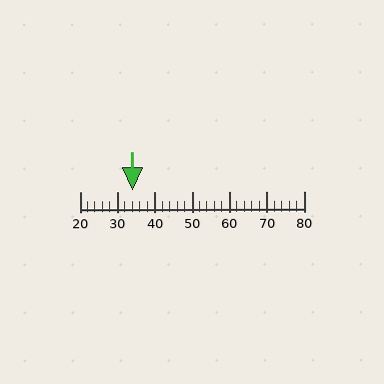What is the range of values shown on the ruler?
The ruler shows values from 20 to 80.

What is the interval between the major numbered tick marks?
The major tick marks are spaced 10 units apart.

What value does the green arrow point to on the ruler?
The green arrow points to approximately 34.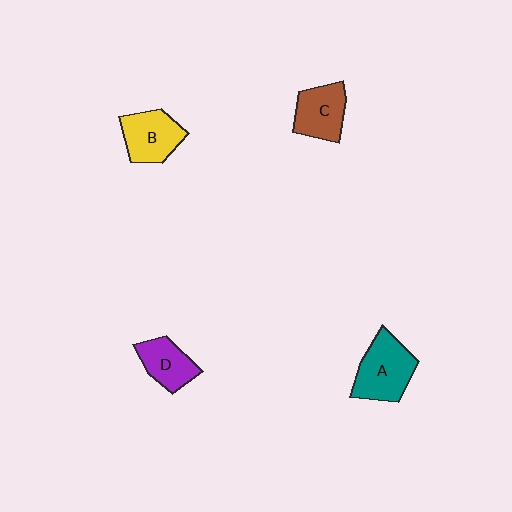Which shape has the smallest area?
Shape D (purple).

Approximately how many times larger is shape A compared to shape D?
Approximately 1.5 times.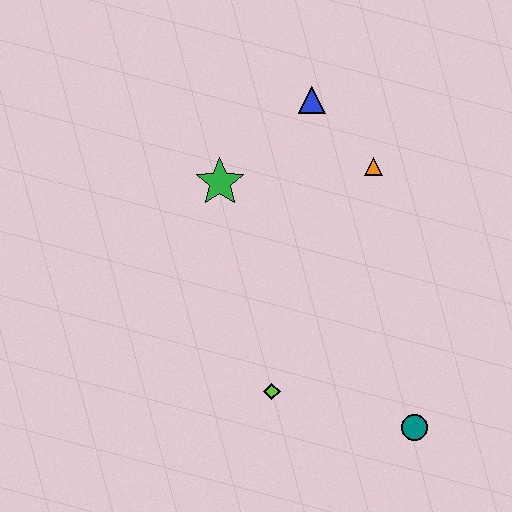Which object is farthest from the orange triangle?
The teal circle is farthest from the orange triangle.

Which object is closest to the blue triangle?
The orange triangle is closest to the blue triangle.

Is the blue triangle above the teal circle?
Yes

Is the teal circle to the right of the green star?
Yes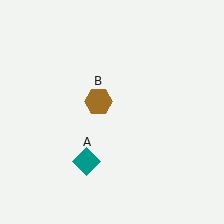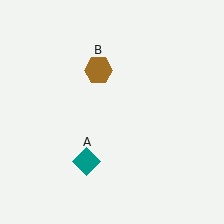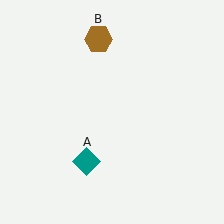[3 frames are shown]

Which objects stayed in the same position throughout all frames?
Teal diamond (object A) remained stationary.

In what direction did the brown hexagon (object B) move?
The brown hexagon (object B) moved up.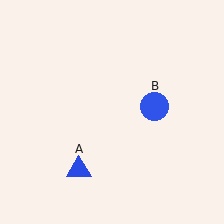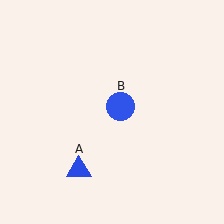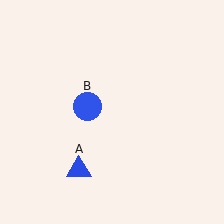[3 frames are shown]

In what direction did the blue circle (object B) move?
The blue circle (object B) moved left.